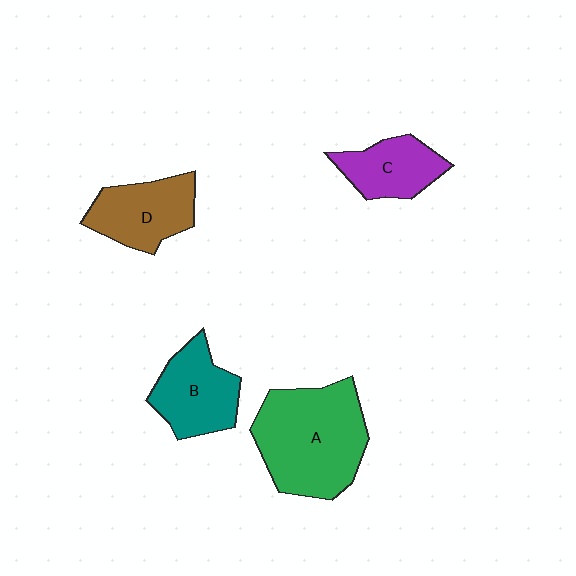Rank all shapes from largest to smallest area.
From largest to smallest: A (green), B (teal), D (brown), C (purple).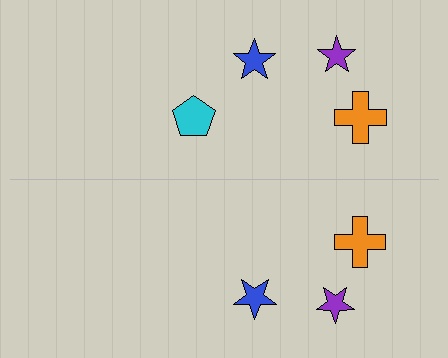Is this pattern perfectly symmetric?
No, the pattern is not perfectly symmetric. A cyan pentagon is missing from the bottom side.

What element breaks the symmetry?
A cyan pentagon is missing from the bottom side.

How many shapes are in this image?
There are 7 shapes in this image.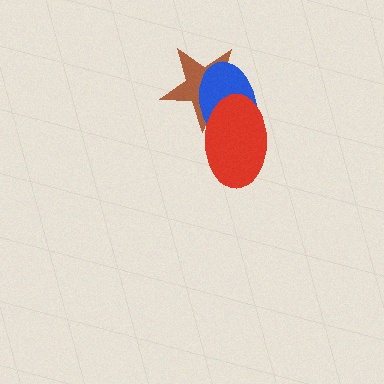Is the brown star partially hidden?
Yes, it is partially covered by another shape.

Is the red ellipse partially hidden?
No, no other shape covers it.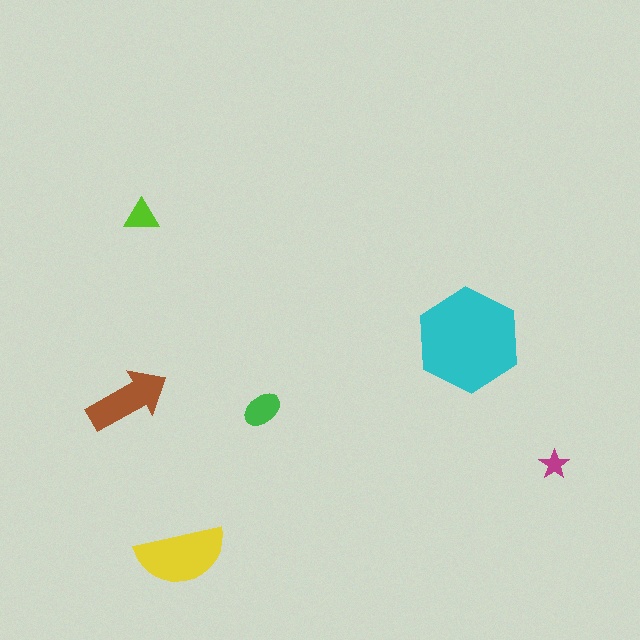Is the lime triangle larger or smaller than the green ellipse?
Smaller.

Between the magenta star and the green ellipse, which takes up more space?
The green ellipse.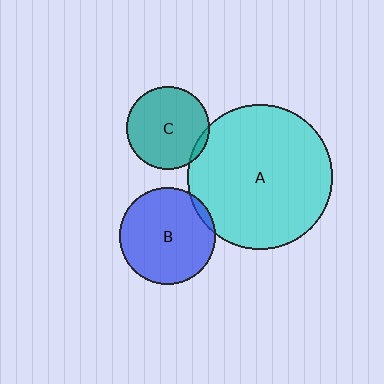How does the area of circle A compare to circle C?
Approximately 3.0 times.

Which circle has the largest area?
Circle A (cyan).